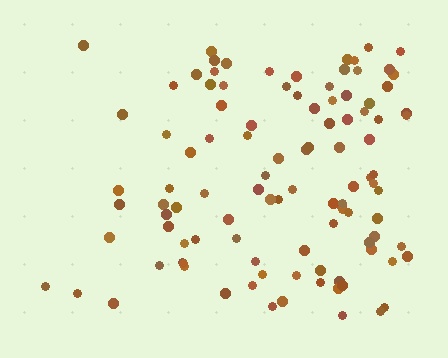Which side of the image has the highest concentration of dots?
The right.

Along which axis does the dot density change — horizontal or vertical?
Horizontal.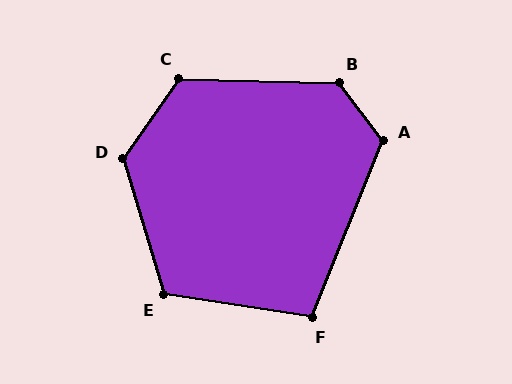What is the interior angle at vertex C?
Approximately 124 degrees (obtuse).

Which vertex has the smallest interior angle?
F, at approximately 103 degrees.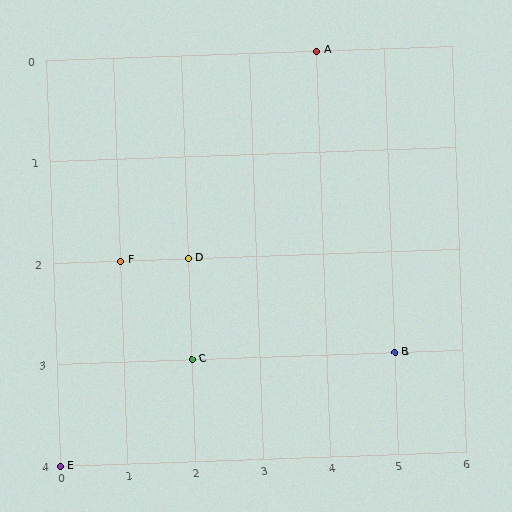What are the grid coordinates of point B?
Point B is at grid coordinates (5, 3).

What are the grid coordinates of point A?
Point A is at grid coordinates (4, 0).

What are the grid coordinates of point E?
Point E is at grid coordinates (0, 4).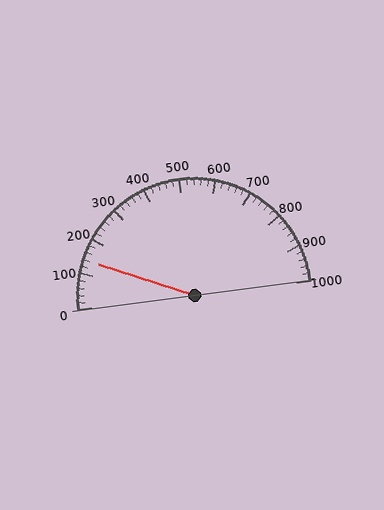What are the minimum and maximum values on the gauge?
The gauge ranges from 0 to 1000.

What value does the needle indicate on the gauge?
The needle indicates approximately 140.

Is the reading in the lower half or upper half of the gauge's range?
The reading is in the lower half of the range (0 to 1000).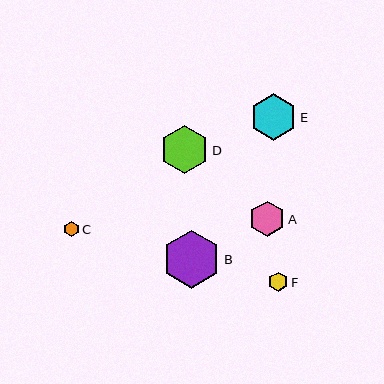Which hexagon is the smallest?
Hexagon C is the smallest with a size of approximately 16 pixels.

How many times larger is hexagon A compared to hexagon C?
Hexagon A is approximately 2.2 times the size of hexagon C.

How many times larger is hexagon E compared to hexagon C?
Hexagon E is approximately 3.0 times the size of hexagon C.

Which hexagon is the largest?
Hexagon B is the largest with a size of approximately 58 pixels.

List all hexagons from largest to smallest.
From largest to smallest: B, D, E, A, F, C.